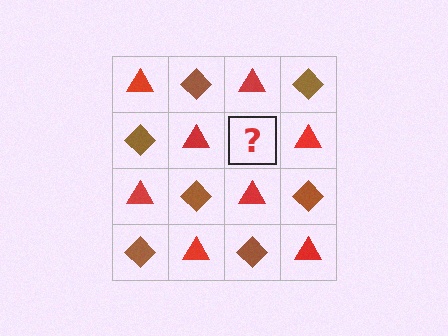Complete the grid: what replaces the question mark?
The question mark should be replaced with a brown diamond.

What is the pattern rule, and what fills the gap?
The rule is that it alternates red triangle and brown diamond in a checkerboard pattern. The gap should be filled with a brown diamond.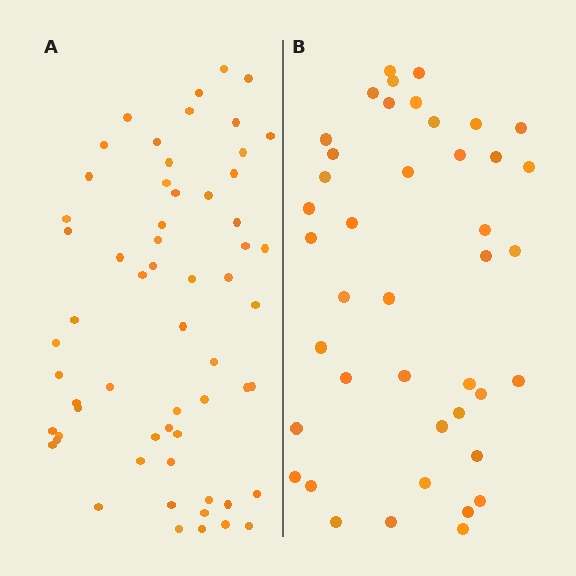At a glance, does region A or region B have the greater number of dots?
Region A (the left region) has more dots.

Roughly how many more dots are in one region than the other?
Region A has approximately 20 more dots than region B.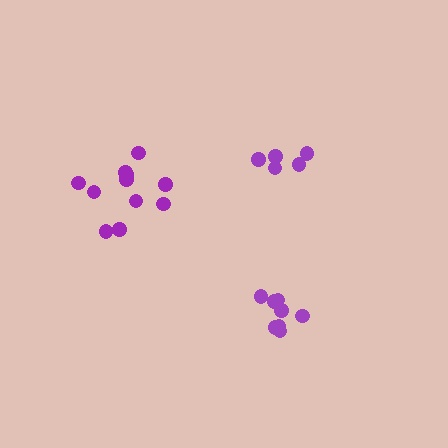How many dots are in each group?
Group 1: 11 dots, Group 2: 5 dots, Group 3: 8 dots (24 total).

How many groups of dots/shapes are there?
There are 3 groups.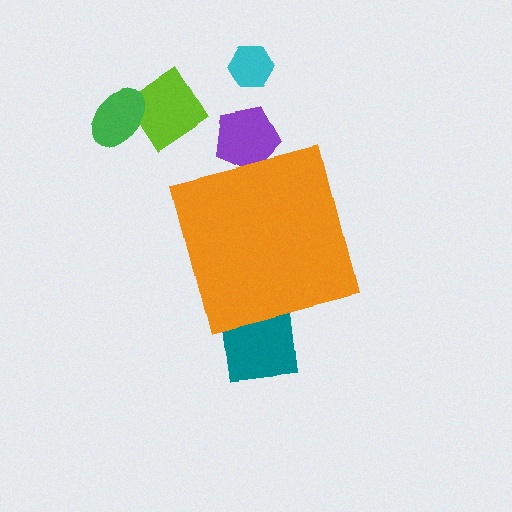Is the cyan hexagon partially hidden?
No, the cyan hexagon is fully visible.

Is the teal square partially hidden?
Yes, the teal square is partially hidden behind the orange square.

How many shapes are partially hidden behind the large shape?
2 shapes are partially hidden.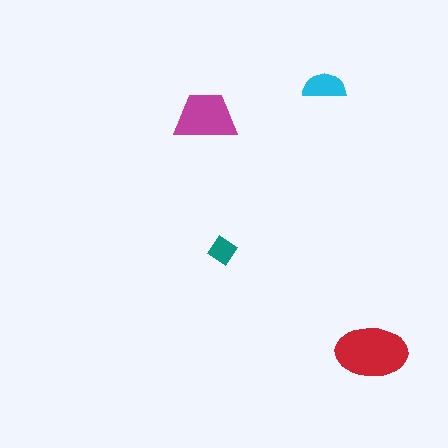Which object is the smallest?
The teal diamond.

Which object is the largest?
The red ellipse.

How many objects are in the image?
There are 4 objects in the image.